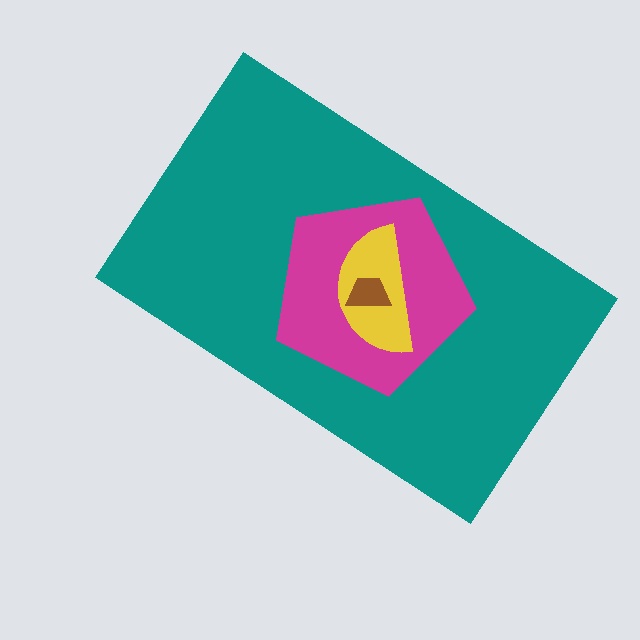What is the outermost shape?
The teal rectangle.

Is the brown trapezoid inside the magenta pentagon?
Yes.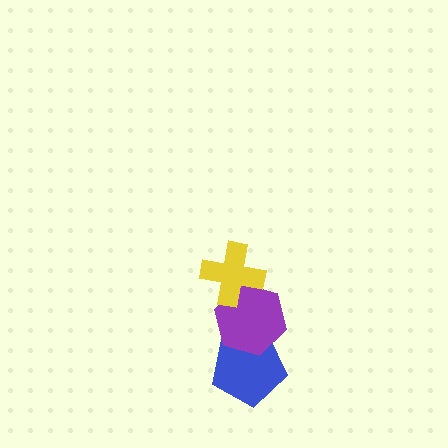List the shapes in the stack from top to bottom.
From top to bottom: the yellow cross, the purple hexagon, the blue pentagon.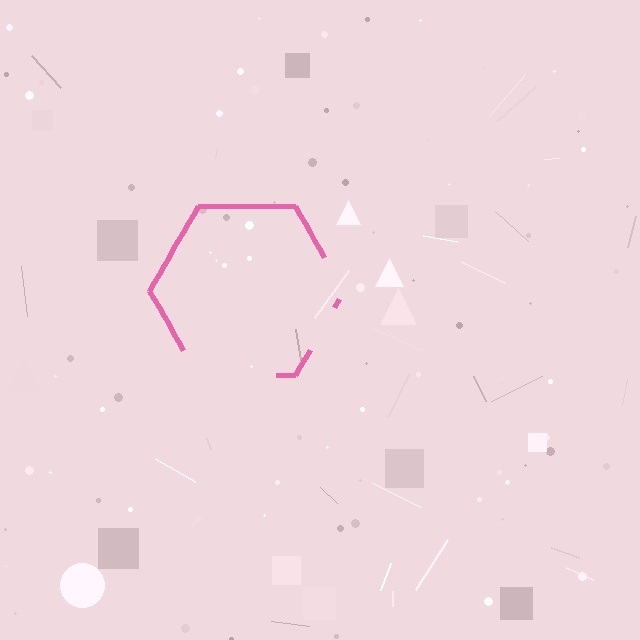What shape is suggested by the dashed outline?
The dashed outline suggests a hexagon.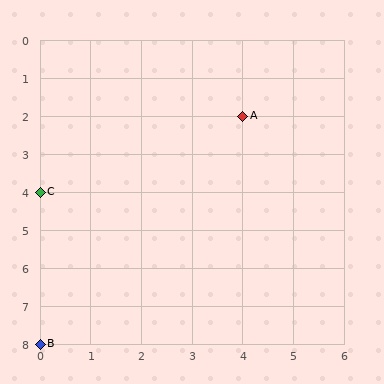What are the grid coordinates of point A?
Point A is at grid coordinates (4, 2).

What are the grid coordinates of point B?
Point B is at grid coordinates (0, 8).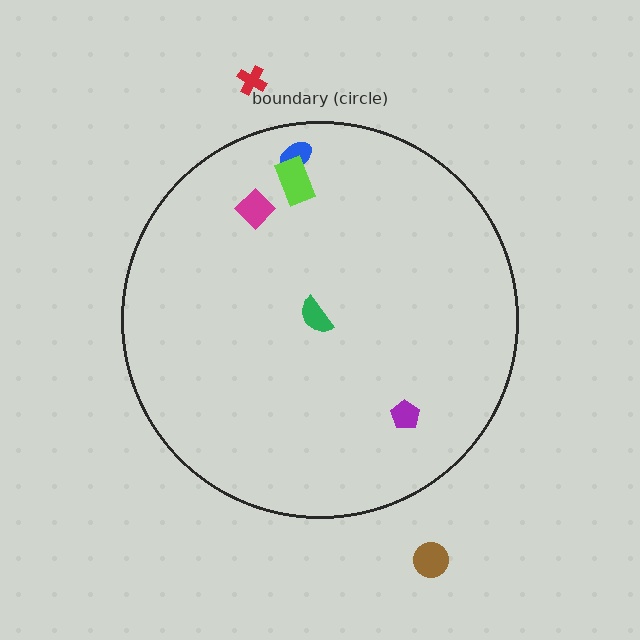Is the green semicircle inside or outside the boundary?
Inside.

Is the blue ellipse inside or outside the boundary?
Inside.